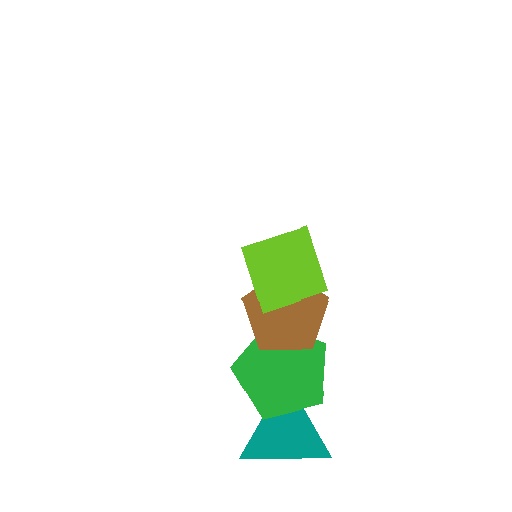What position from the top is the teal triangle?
The teal triangle is 4th from the top.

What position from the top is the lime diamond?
The lime diamond is 1st from the top.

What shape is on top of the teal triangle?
The green pentagon is on top of the teal triangle.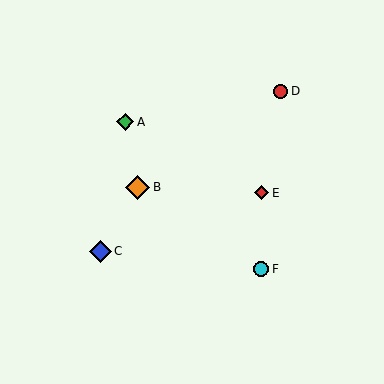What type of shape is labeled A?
Shape A is a green diamond.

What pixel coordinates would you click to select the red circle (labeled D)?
Click at (280, 91) to select the red circle D.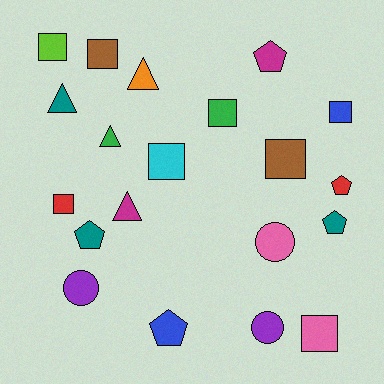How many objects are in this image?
There are 20 objects.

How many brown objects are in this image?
There are 2 brown objects.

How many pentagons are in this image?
There are 5 pentagons.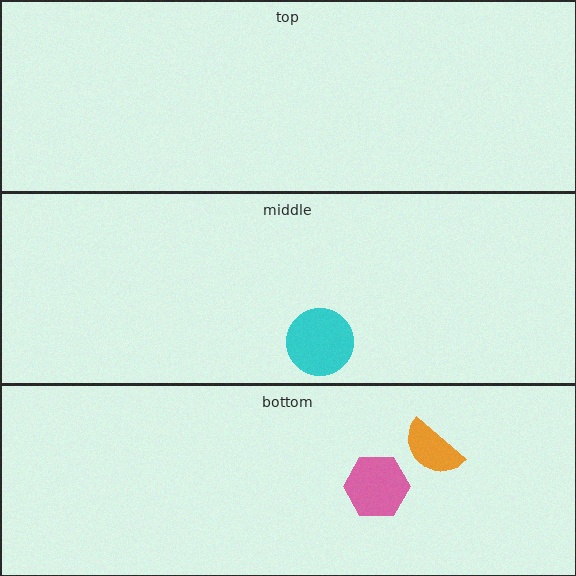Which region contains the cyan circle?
The middle region.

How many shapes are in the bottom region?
2.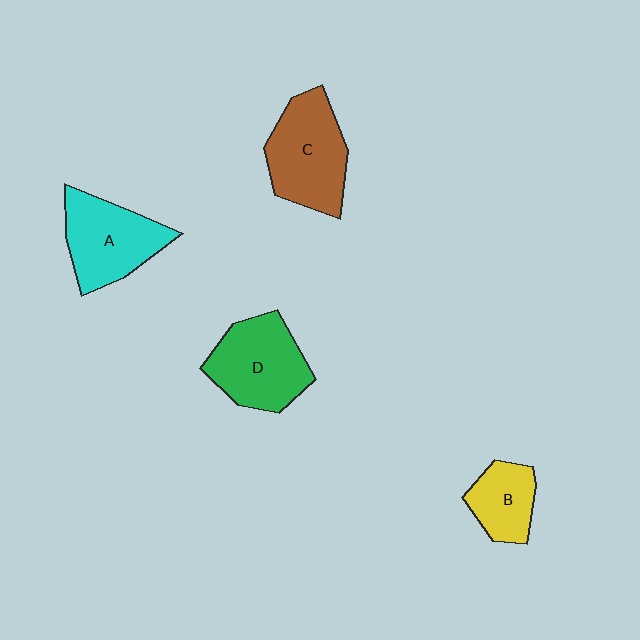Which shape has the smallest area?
Shape B (yellow).